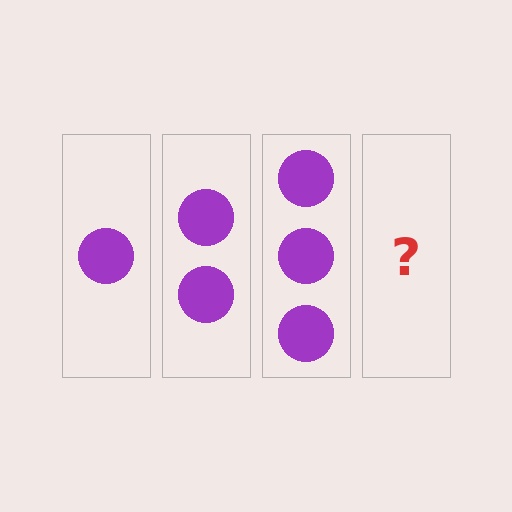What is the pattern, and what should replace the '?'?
The pattern is that each step adds one more circle. The '?' should be 4 circles.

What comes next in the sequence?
The next element should be 4 circles.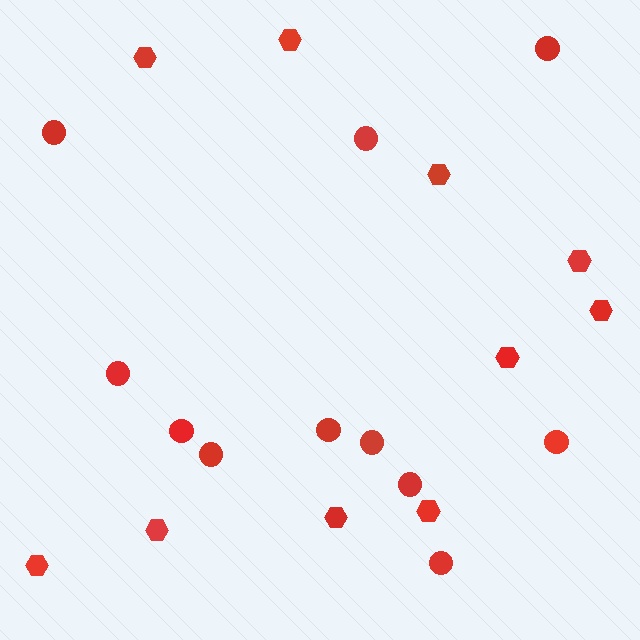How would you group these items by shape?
There are 2 groups: one group of hexagons (10) and one group of circles (11).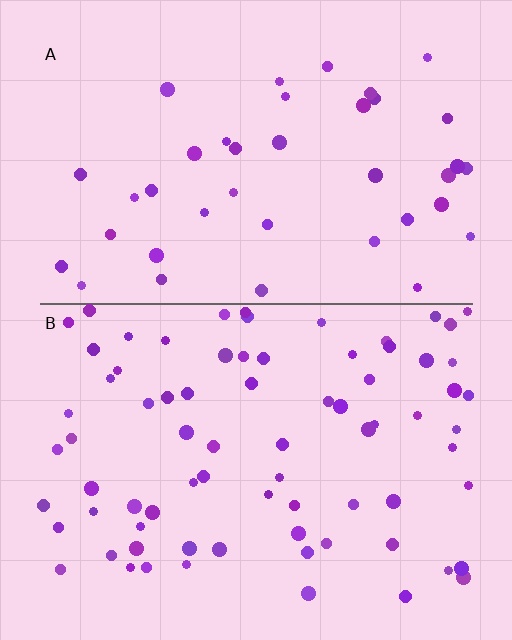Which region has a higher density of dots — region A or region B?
B (the bottom).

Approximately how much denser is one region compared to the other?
Approximately 1.9× — region B over region A.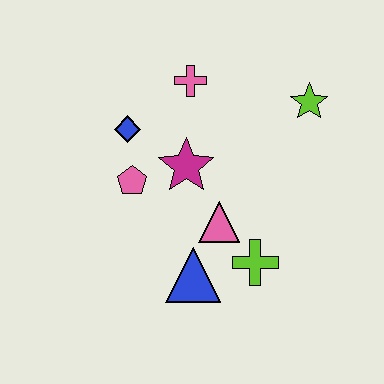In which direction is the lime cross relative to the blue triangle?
The lime cross is to the right of the blue triangle.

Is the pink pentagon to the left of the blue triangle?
Yes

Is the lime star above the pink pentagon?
Yes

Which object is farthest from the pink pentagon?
The lime star is farthest from the pink pentagon.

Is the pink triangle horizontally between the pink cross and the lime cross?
Yes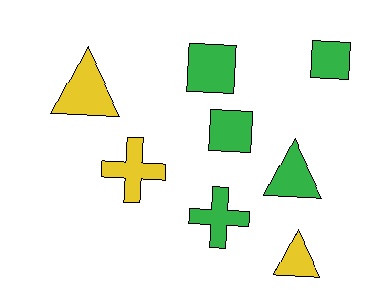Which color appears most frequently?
Green, with 5 objects.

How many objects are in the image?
There are 8 objects.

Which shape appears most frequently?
Triangle, with 3 objects.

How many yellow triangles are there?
There are 2 yellow triangles.